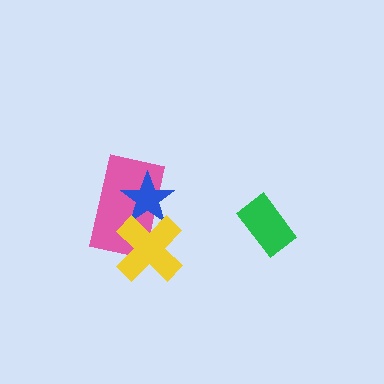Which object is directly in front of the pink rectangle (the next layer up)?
The blue star is directly in front of the pink rectangle.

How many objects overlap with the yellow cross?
2 objects overlap with the yellow cross.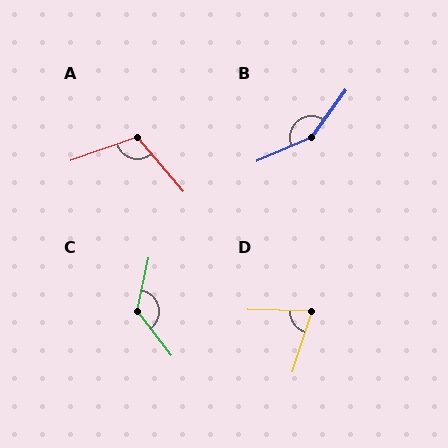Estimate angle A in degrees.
Approximately 111 degrees.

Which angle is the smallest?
D, at approximately 73 degrees.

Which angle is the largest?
B, at approximately 150 degrees.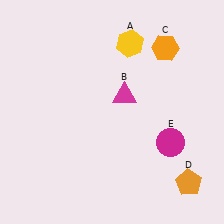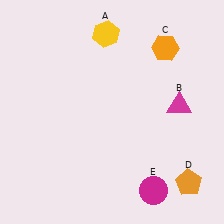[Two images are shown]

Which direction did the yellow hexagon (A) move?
The yellow hexagon (A) moved left.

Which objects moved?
The objects that moved are: the yellow hexagon (A), the magenta triangle (B), the magenta circle (E).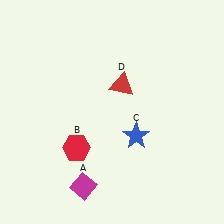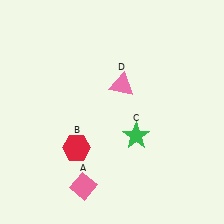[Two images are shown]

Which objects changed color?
A changed from magenta to pink. C changed from blue to green. D changed from red to pink.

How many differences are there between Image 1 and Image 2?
There are 3 differences between the two images.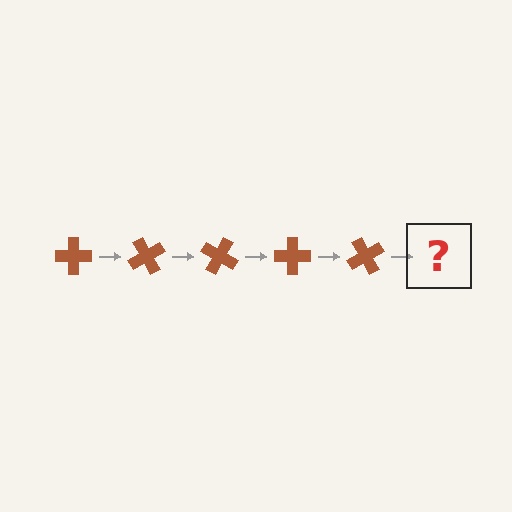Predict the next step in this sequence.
The next step is a brown cross rotated 300 degrees.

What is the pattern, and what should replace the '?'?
The pattern is that the cross rotates 60 degrees each step. The '?' should be a brown cross rotated 300 degrees.